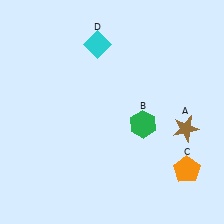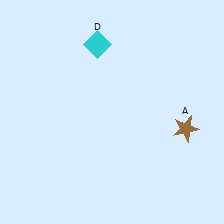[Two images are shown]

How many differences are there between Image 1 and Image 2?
There are 2 differences between the two images.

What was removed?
The green hexagon (B), the orange pentagon (C) were removed in Image 2.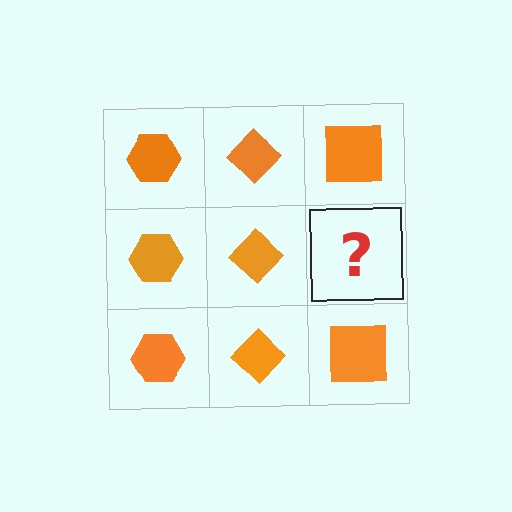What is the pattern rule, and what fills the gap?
The rule is that each column has a consistent shape. The gap should be filled with an orange square.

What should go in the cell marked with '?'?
The missing cell should contain an orange square.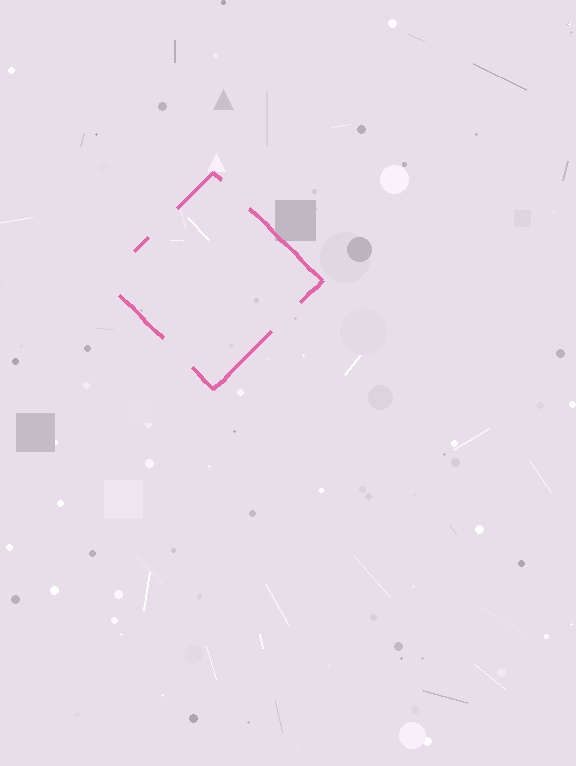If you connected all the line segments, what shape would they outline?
They would outline a diamond.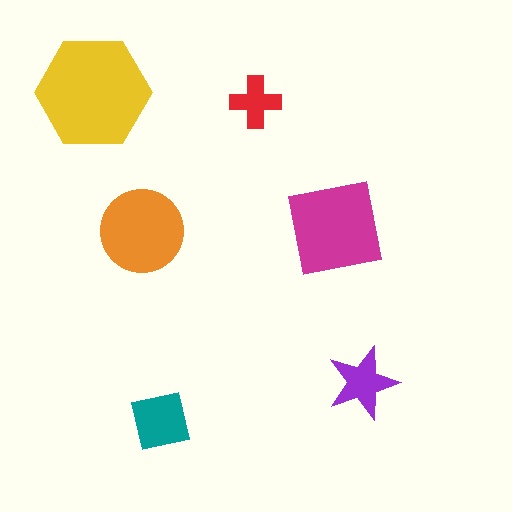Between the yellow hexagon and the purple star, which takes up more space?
The yellow hexagon.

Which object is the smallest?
The red cross.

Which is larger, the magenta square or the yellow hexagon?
The yellow hexagon.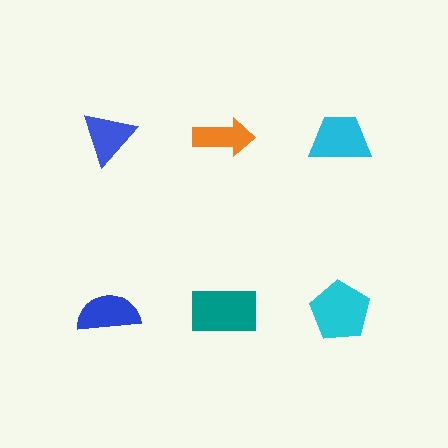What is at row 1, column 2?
An orange arrow.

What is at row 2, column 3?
A cyan pentagon.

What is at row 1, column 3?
A cyan trapezoid.